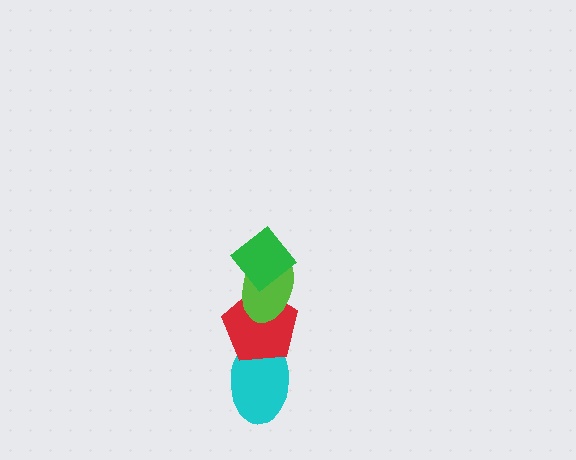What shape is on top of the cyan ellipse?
The red pentagon is on top of the cyan ellipse.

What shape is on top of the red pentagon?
The lime ellipse is on top of the red pentagon.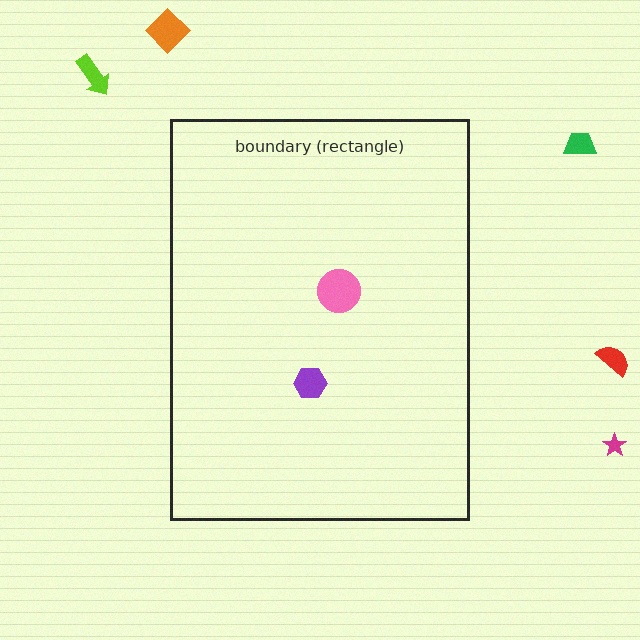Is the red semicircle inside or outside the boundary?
Outside.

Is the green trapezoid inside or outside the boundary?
Outside.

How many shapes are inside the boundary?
2 inside, 5 outside.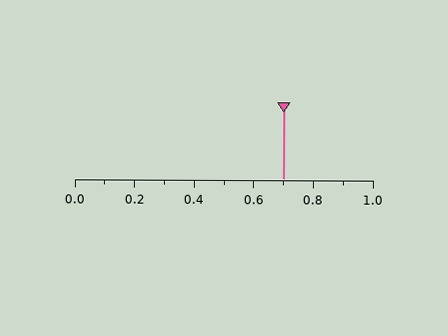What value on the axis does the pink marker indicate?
The marker indicates approximately 0.7.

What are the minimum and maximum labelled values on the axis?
The axis runs from 0.0 to 1.0.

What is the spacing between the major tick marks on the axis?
The major ticks are spaced 0.2 apart.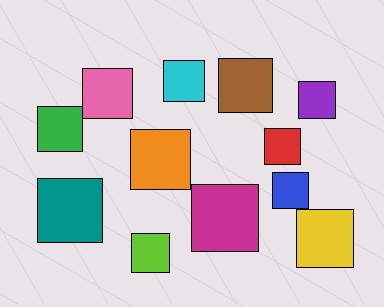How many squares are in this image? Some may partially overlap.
There are 12 squares.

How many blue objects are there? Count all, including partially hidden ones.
There is 1 blue object.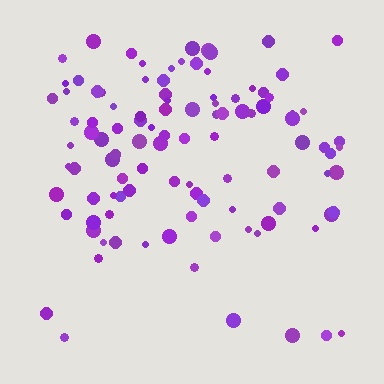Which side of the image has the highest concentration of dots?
The top.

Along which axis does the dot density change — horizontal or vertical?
Vertical.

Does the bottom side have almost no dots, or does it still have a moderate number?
Still a moderate number, just noticeably fewer than the top.